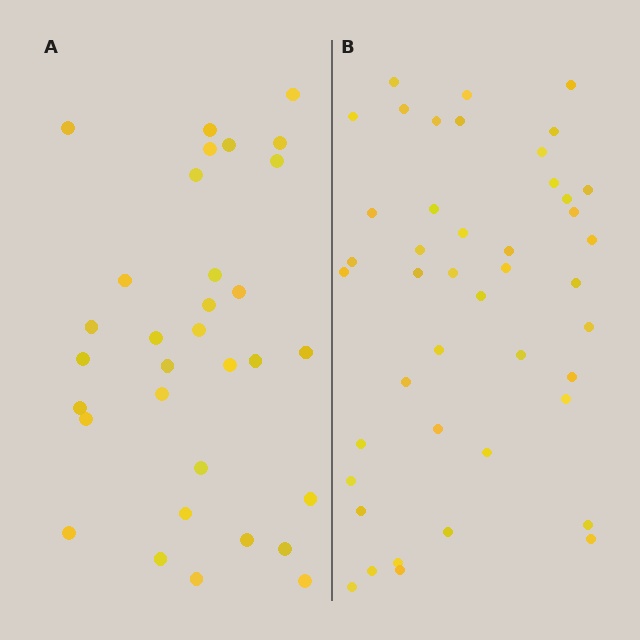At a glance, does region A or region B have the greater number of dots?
Region B (the right region) has more dots.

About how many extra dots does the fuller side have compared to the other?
Region B has roughly 12 or so more dots than region A.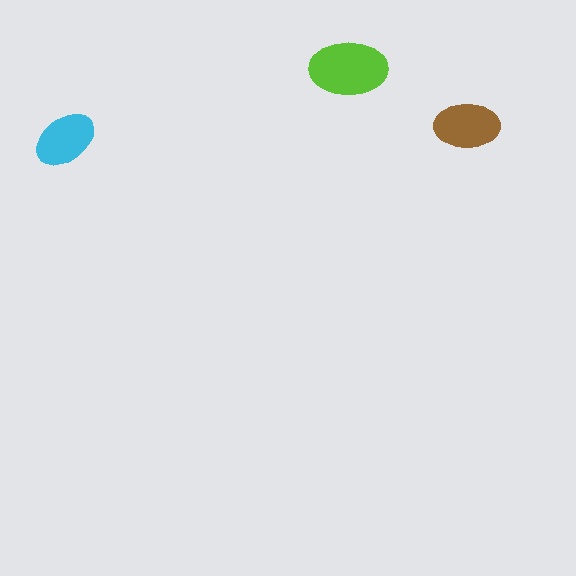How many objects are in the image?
There are 3 objects in the image.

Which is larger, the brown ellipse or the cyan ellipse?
The brown one.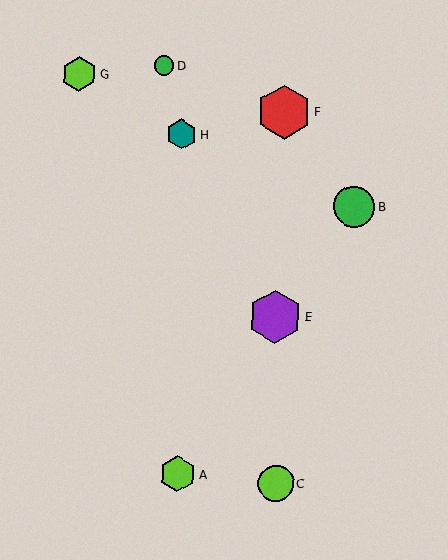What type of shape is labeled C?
Shape C is a lime circle.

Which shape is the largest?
The red hexagon (labeled F) is the largest.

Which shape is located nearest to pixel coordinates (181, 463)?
The lime hexagon (labeled A) at (178, 474) is nearest to that location.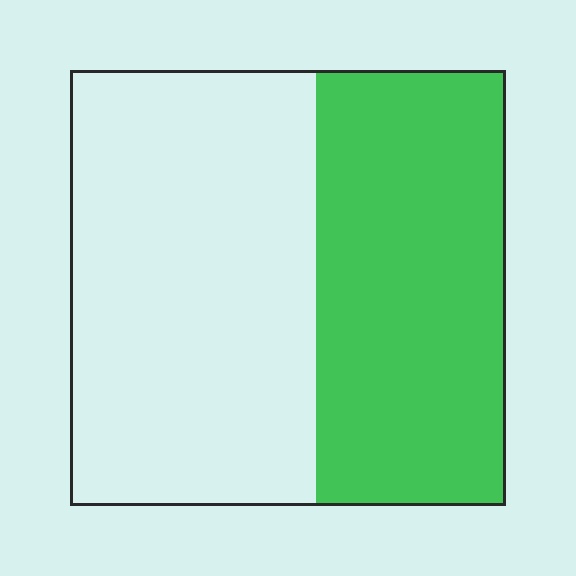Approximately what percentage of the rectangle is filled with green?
Approximately 45%.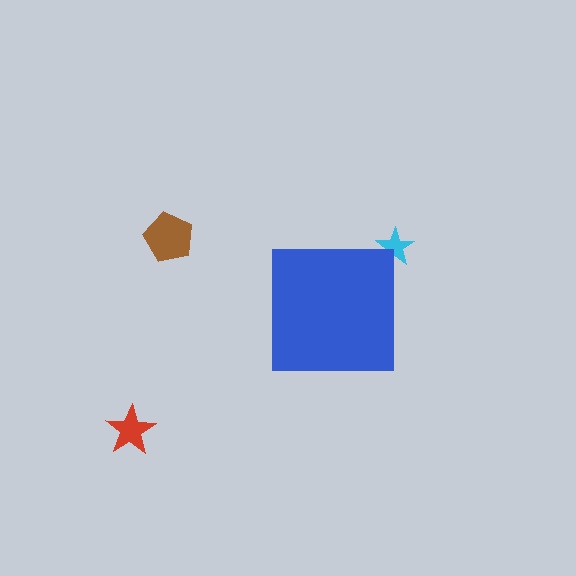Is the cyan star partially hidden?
Yes, the cyan star is partially hidden behind the blue square.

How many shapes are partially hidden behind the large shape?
1 shape is partially hidden.